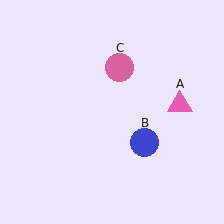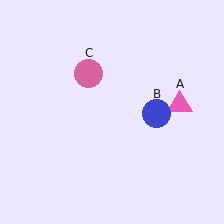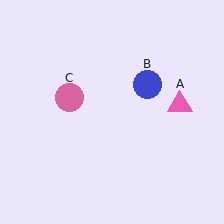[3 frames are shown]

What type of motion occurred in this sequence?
The blue circle (object B), pink circle (object C) rotated counterclockwise around the center of the scene.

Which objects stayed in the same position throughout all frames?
Pink triangle (object A) remained stationary.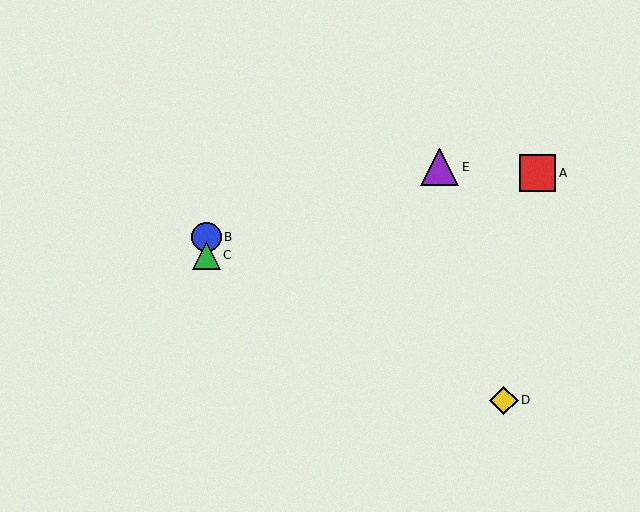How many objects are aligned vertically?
2 objects (B, C) are aligned vertically.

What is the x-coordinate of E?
Object E is at x≈440.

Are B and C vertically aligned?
Yes, both are at x≈207.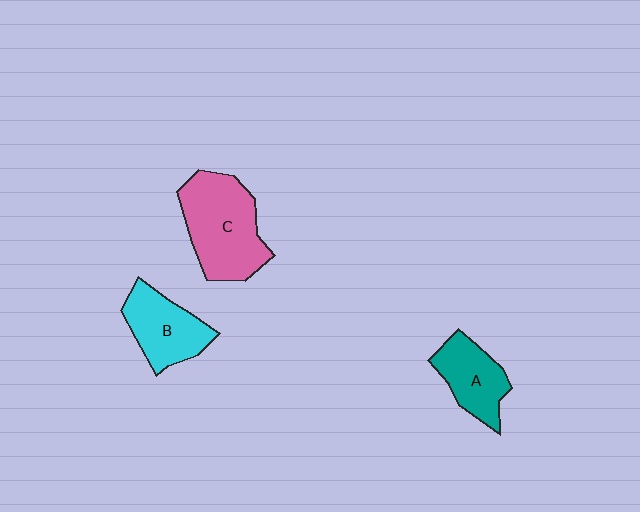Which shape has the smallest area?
Shape A (teal).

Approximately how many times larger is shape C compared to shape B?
Approximately 1.5 times.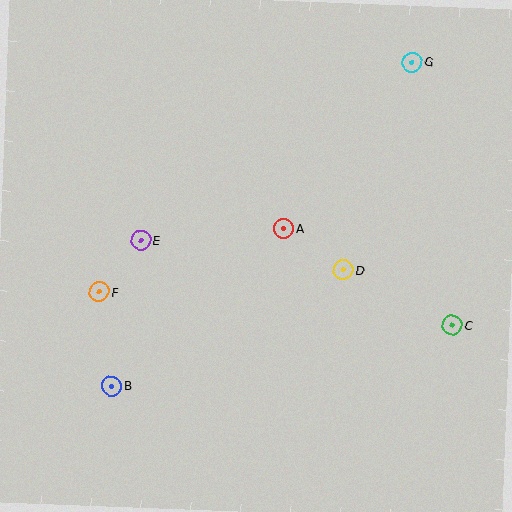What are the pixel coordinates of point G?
Point G is at (412, 62).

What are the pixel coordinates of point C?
Point C is at (452, 325).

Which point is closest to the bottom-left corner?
Point B is closest to the bottom-left corner.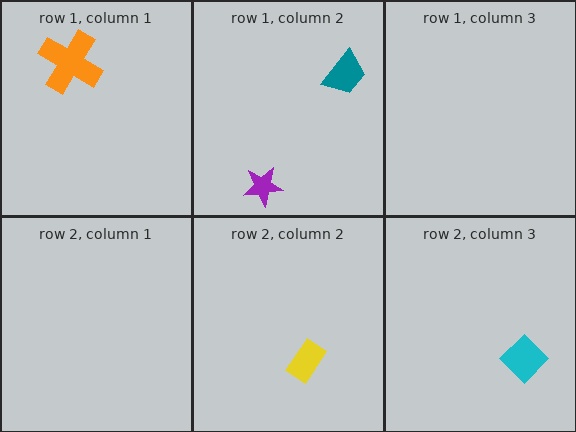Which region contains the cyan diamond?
The row 2, column 3 region.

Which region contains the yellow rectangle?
The row 2, column 2 region.